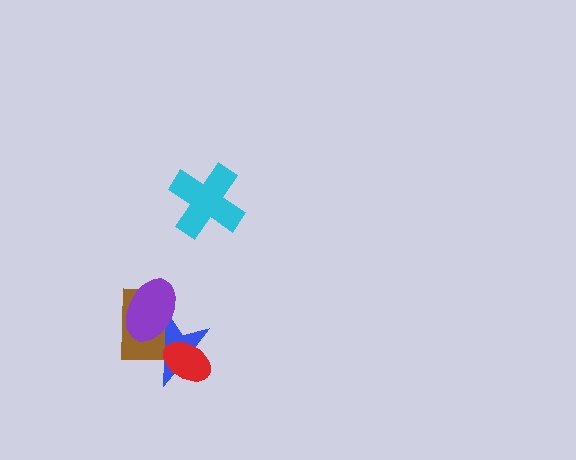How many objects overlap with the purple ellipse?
2 objects overlap with the purple ellipse.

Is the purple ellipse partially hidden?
No, no other shape covers it.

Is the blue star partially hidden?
Yes, it is partially covered by another shape.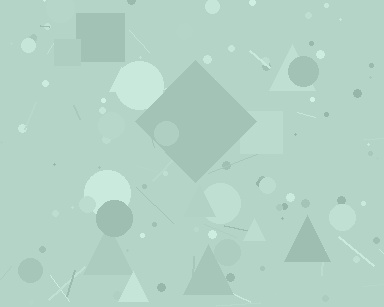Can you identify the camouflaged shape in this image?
The camouflaged shape is a diamond.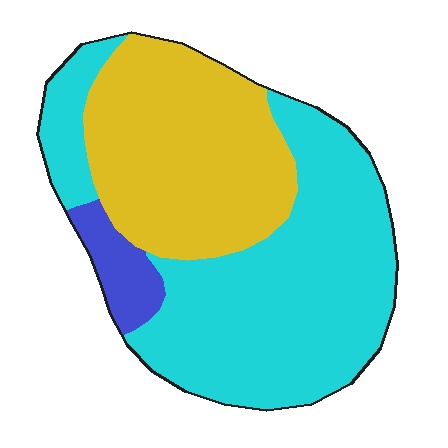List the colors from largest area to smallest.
From largest to smallest: cyan, yellow, blue.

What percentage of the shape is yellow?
Yellow covers around 40% of the shape.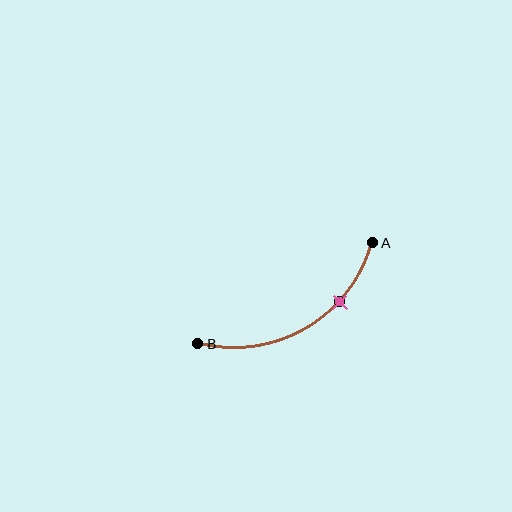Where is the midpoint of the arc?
The arc midpoint is the point on the curve farthest from the straight line joining A and B. It sits below that line.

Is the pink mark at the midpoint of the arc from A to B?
No. The pink mark lies on the arc but is closer to endpoint A. The arc midpoint would be at the point on the curve equidistant along the arc from both A and B.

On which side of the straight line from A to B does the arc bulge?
The arc bulges below the straight line connecting A and B.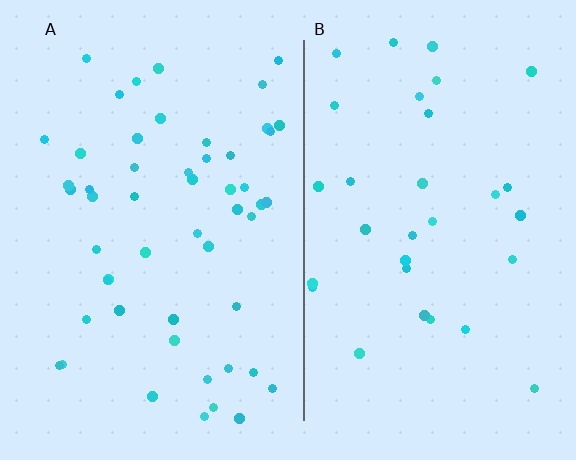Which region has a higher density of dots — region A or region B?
A (the left).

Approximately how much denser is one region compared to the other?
Approximately 1.7× — region A over region B.